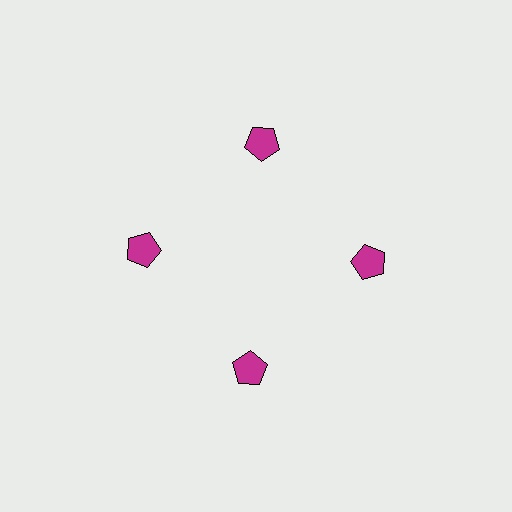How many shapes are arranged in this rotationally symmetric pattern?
There are 4 shapes, arranged in 4 groups of 1.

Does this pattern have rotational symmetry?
Yes, this pattern has 4-fold rotational symmetry. It looks the same after rotating 90 degrees around the center.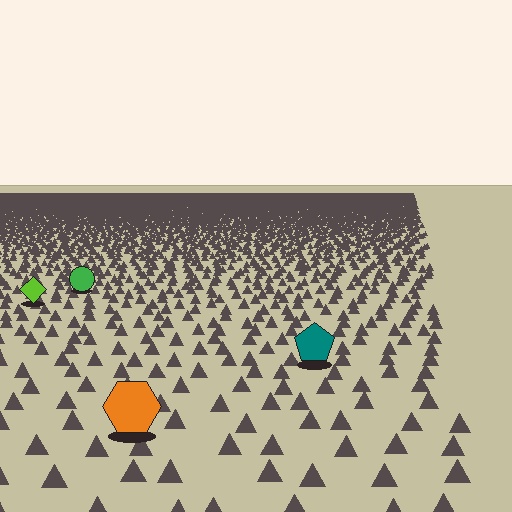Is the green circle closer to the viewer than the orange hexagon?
No. The orange hexagon is closer — you can tell from the texture gradient: the ground texture is coarser near it.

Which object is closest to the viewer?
The orange hexagon is closest. The texture marks near it are larger and more spread out.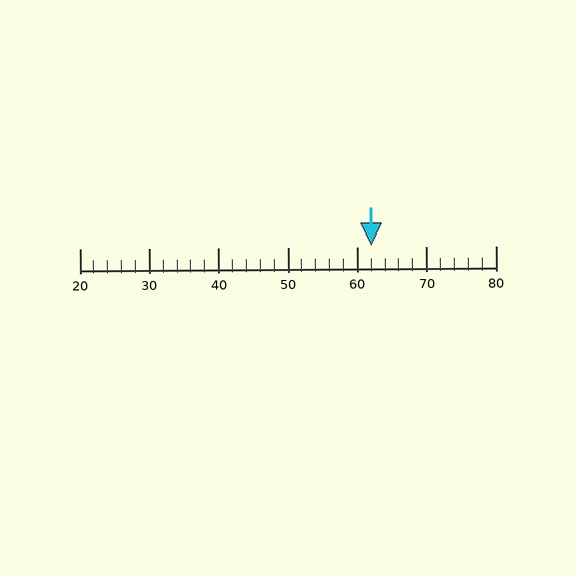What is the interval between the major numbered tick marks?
The major tick marks are spaced 10 units apart.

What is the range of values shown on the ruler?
The ruler shows values from 20 to 80.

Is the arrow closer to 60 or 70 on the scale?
The arrow is closer to 60.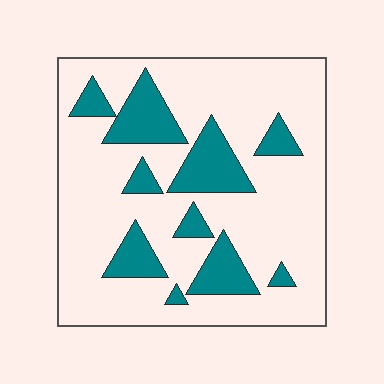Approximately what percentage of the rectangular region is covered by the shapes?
Approximately 20%.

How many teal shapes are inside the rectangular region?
10.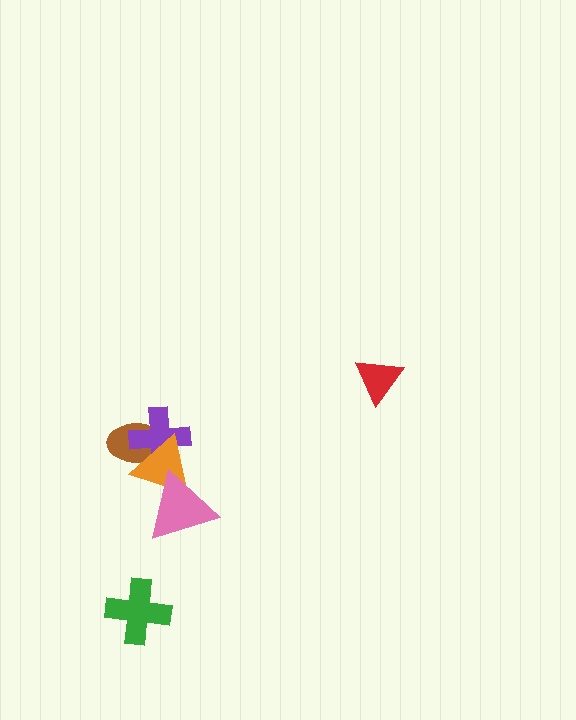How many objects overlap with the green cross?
0 objects overlap with the green cross.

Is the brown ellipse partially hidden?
Yes, it is partially covered by another shape.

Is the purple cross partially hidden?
Yes, it is partially covered by another shape.